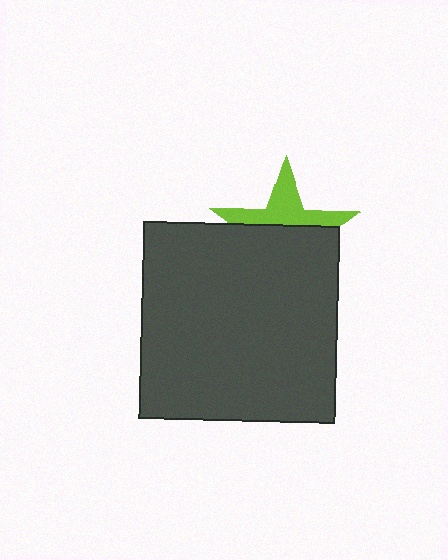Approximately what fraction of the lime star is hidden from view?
Roughly 58% of the lime star is hidden behind the dark gray square.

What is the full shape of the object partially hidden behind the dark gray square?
The partially hidden object is a lime star.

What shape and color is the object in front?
The object in front is a dark gray square.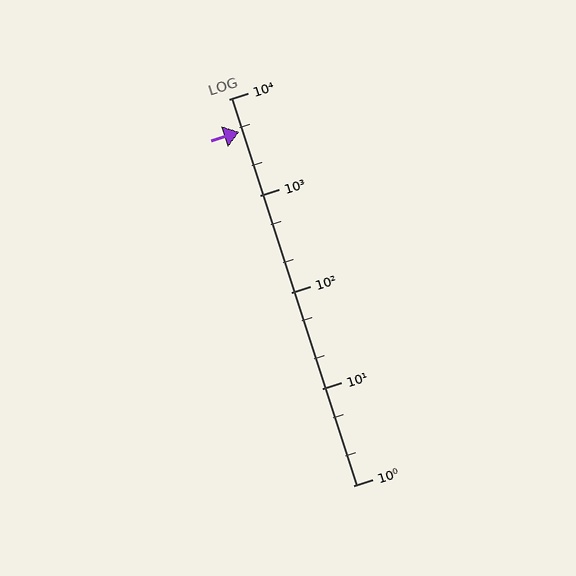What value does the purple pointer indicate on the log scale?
The pointer indicates approximately 4600.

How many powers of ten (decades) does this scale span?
The scale spans 4 decades, from 1 to 10000.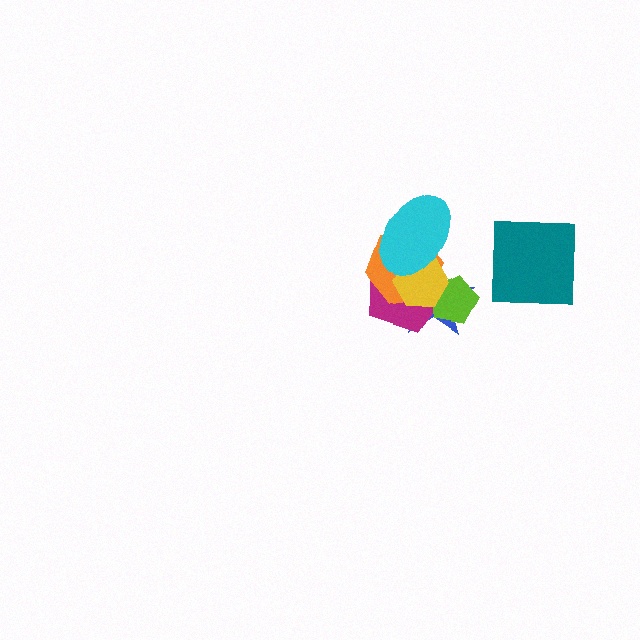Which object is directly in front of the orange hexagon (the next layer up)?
The yellow hexagon is directly in front of the orange hexagon.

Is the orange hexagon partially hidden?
Yes, it is partially covered by another shape.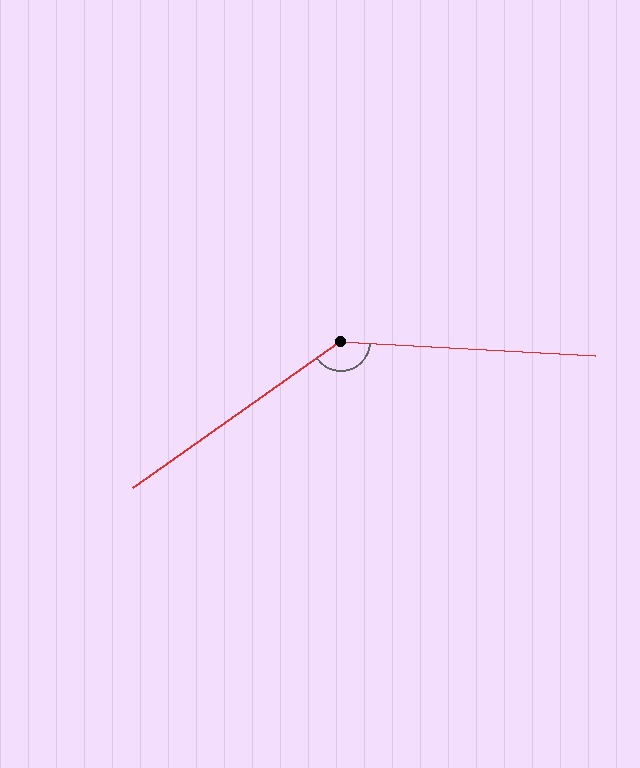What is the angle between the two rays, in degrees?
Approximately 142 degrees.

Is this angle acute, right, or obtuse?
It is obtuse.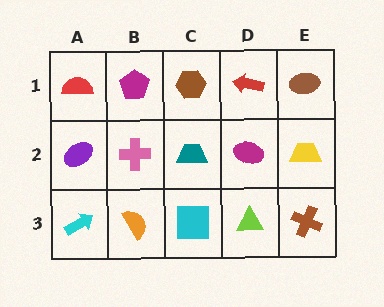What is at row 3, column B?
An orange semicircle.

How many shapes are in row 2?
5 shapes.